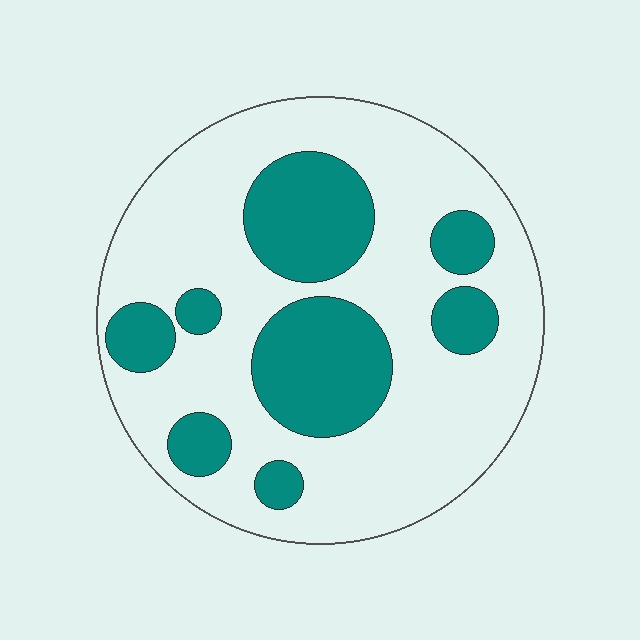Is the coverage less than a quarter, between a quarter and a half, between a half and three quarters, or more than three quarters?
Between a quarter and a half.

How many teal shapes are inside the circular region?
8.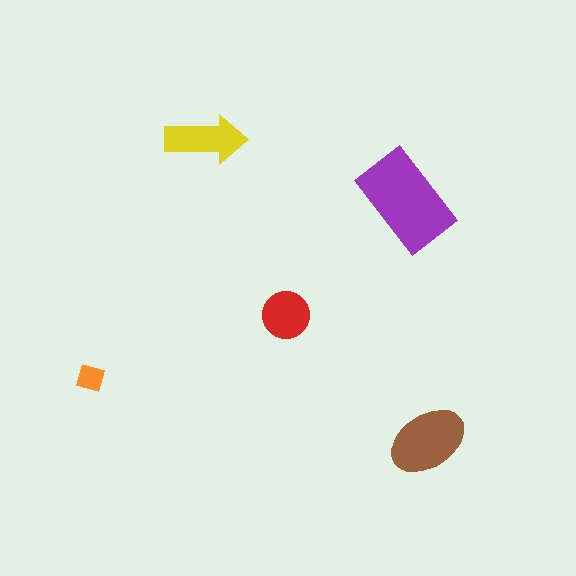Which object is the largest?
The purple rectangle.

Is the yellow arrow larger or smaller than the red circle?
Larger.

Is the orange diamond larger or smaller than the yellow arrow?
Smaller.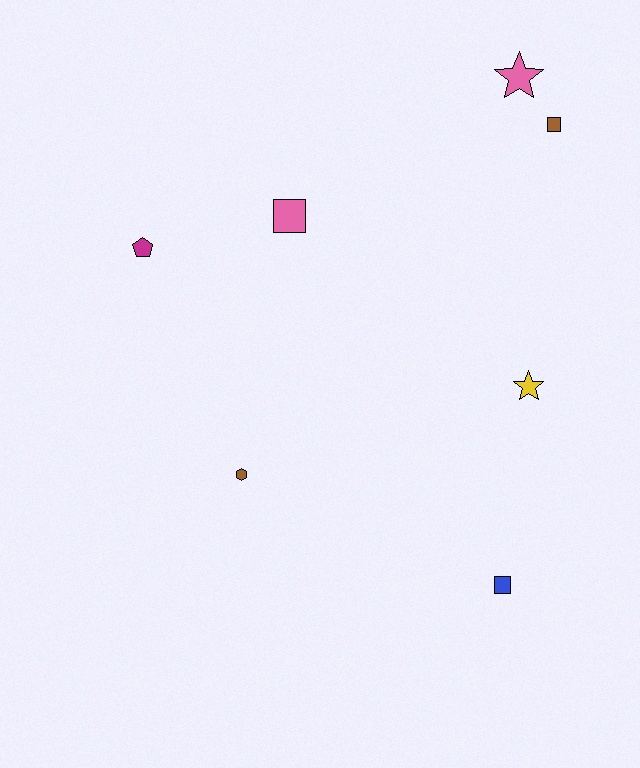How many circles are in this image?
There are no circles.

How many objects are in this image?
There are 7 objects.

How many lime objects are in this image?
There are no lime objects.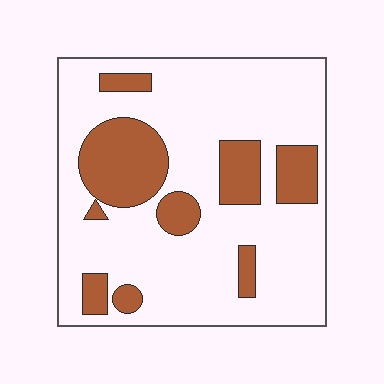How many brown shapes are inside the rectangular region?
9.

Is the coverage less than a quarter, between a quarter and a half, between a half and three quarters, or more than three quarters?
Less than a quarter.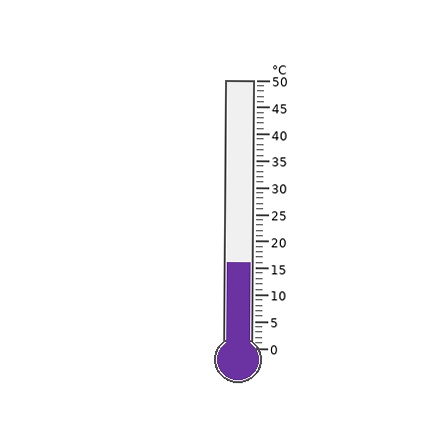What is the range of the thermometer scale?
The thermometer scale ranges from 0°C to 50°C.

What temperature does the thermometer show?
The thermometer shows approximately 16°C.